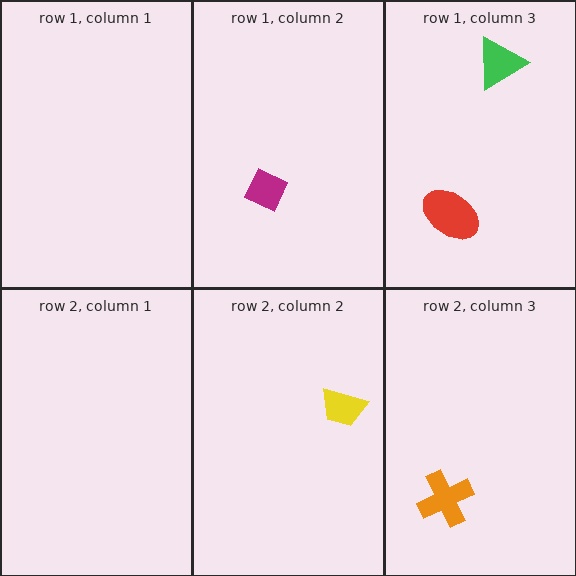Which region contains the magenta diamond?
The row 1, column 2 region.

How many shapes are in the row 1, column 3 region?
2.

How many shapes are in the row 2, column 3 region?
1.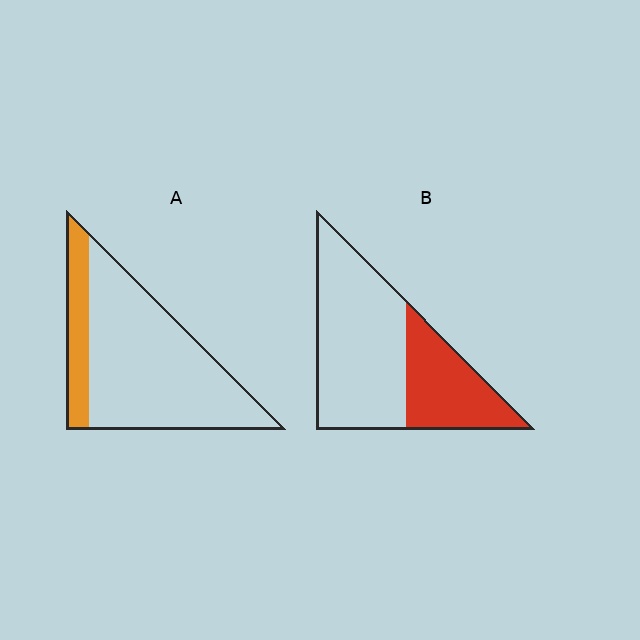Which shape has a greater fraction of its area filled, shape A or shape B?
Shape B.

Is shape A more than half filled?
No.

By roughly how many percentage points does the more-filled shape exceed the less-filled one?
By roughly 15 percentage points (B over A).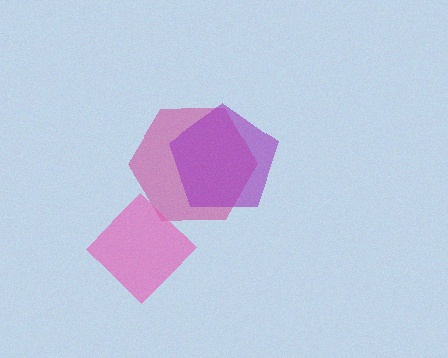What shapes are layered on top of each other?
The layered shapes are: a magenta hexagon, a purple pentagon, a pink diamond.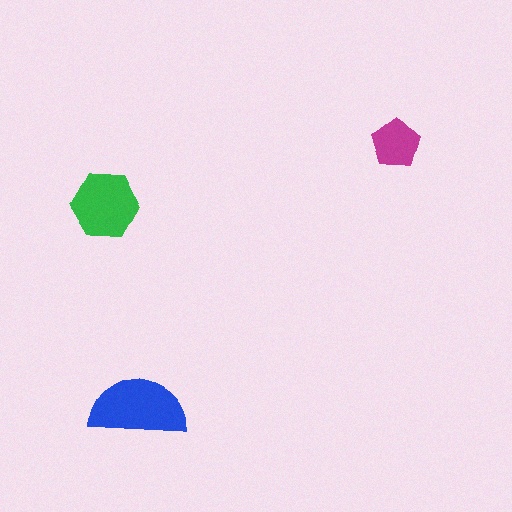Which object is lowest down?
The blue semicircle is bottommost.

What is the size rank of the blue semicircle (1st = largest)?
1st.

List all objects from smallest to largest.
The magenta pentagon, the green hexagon, the blue semicircle.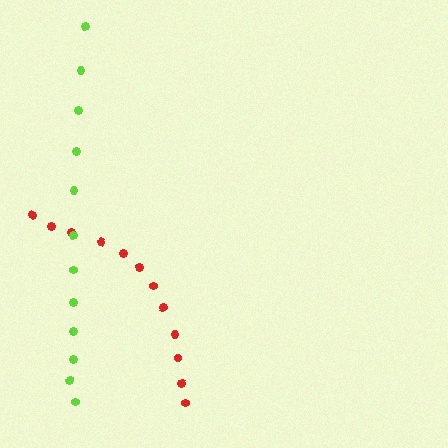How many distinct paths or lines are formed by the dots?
There are 2 distinct paths.